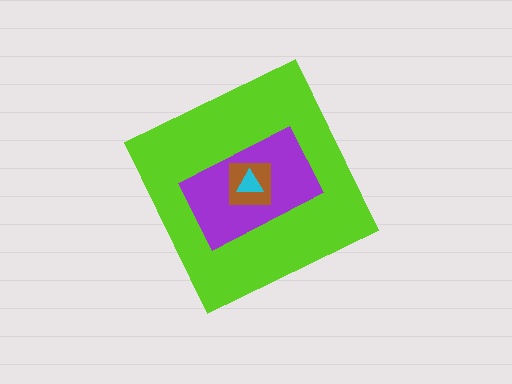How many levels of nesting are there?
4.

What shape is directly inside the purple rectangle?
The brown square.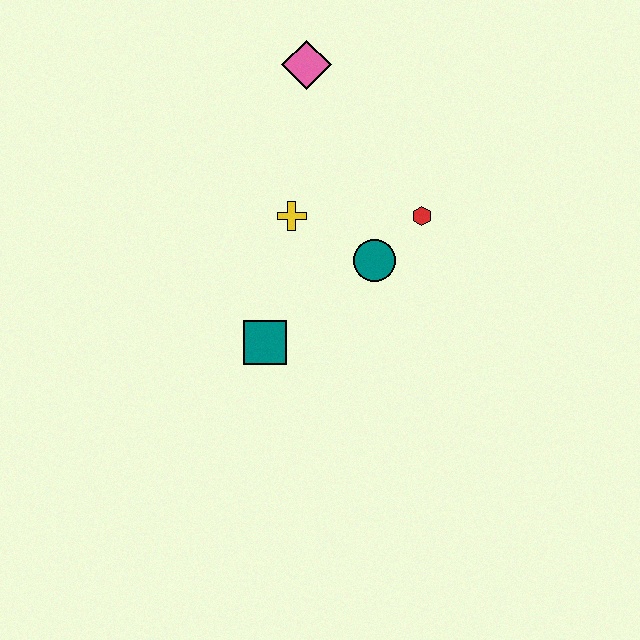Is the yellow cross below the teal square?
No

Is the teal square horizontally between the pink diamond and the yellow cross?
No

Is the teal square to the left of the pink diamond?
Yes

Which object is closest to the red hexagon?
The teal circle is closest to the red hexagon.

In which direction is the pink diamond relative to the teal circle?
The pink diamond is above the teal circle.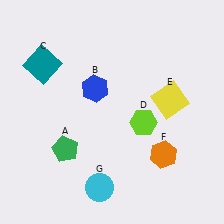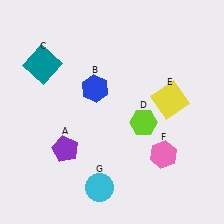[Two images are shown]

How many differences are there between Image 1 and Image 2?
There are 2 differences between the two images.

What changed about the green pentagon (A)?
In Image 1, A is green. In Image 2, it changed to purple.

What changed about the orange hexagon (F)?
In Image 1, F is orange. In Image 2, it changed to pink.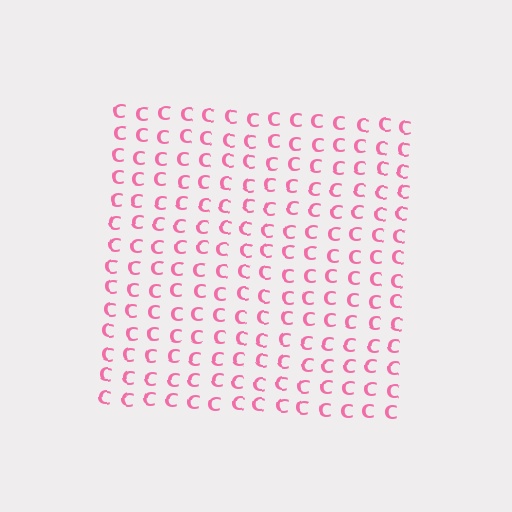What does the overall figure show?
The overall figure shows a square.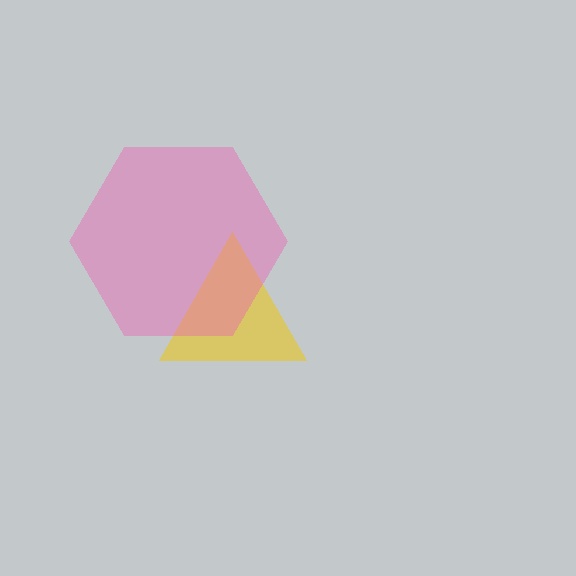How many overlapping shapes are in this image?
There are 2 overlapping shapes in the image.